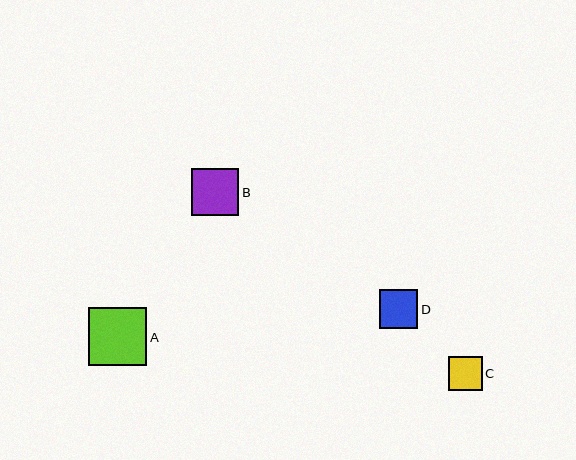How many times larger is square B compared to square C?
Square B is approximately 1.4 times the size of square C.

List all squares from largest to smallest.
From largest to smallest: A, B, D, C.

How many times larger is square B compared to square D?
Square B is approximately 1.2 times the size of square D.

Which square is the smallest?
Square C is the smallest with a size of approximately 34 pixels.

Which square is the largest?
Square A is the largest with a size of approximately 58 pixels.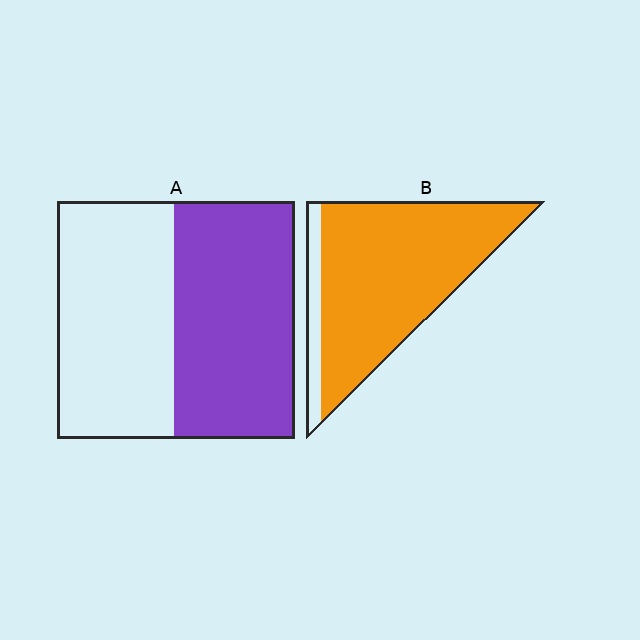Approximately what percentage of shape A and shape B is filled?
A is approximately 50% and B is approximately 90%.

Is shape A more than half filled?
Roughly half.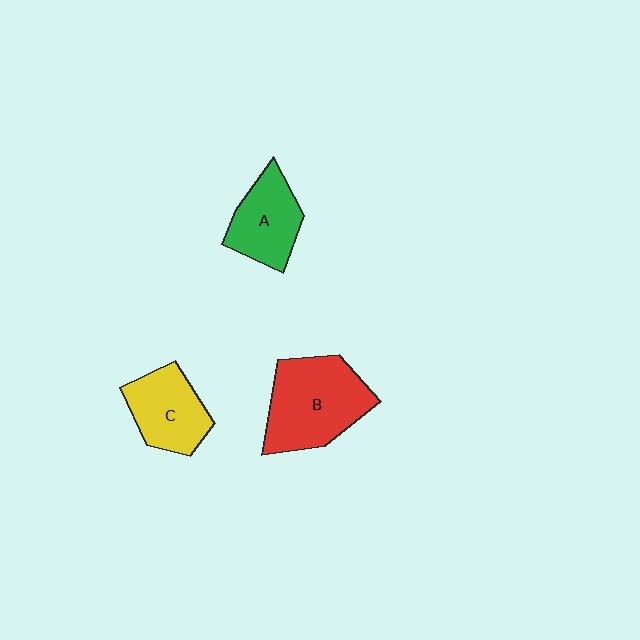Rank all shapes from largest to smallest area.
From largest to smallest: B (red), C (yellow), A (green).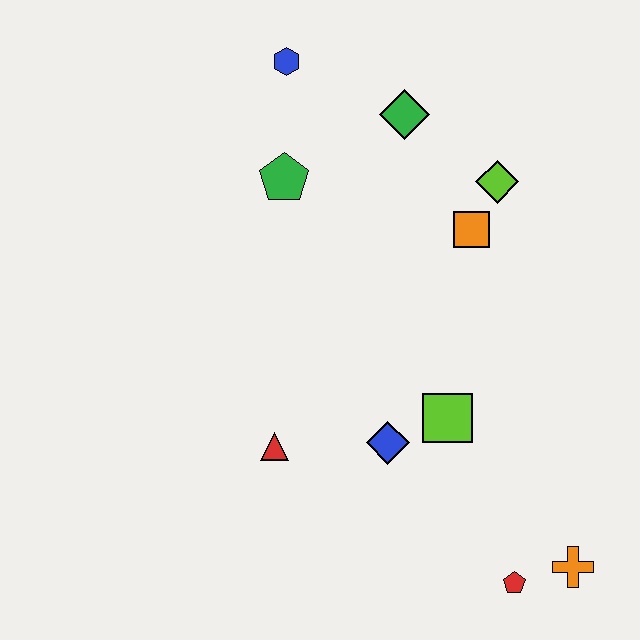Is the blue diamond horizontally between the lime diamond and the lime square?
No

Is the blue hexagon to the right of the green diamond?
No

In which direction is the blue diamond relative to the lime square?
The blue diamond is to the left of the lime square.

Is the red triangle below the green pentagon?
Yes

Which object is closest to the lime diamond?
The orange square is closest to the lime diamond.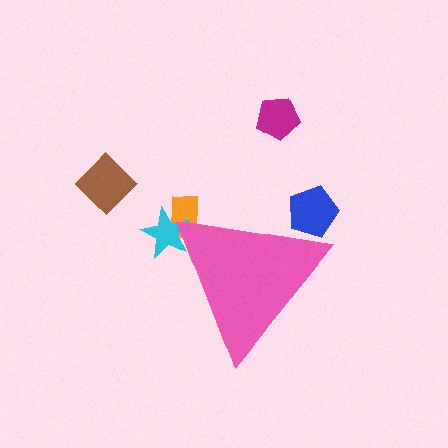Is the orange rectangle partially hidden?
Yes, the orange rectangle is partially hidden behind the pink triangle.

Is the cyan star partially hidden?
Yes, the cyan star is partially hidden behind the pink triangle.